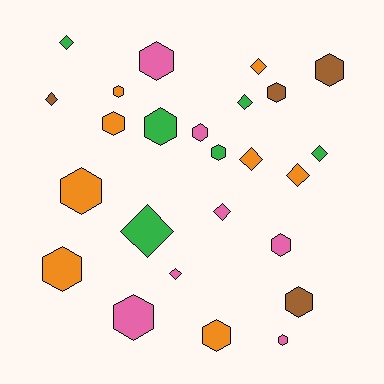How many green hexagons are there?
There are 2 green hexagons.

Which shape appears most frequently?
Hexagon, with 15 objects.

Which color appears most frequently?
Orange, with 8 objects.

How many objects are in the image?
There are 25 objects.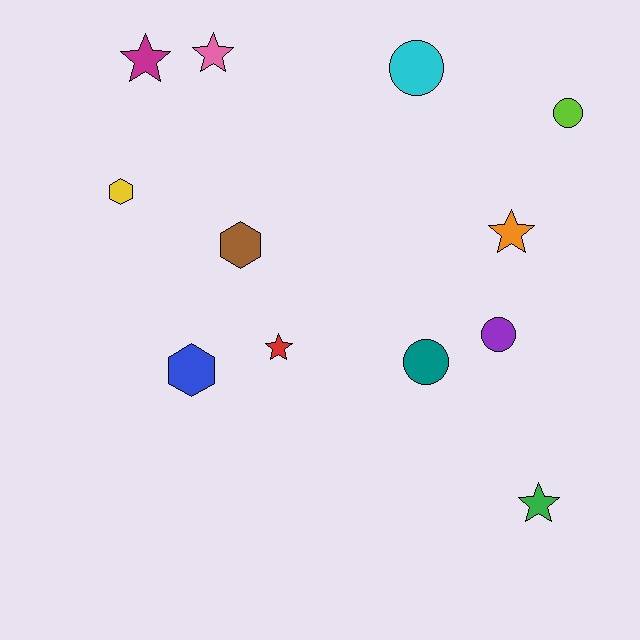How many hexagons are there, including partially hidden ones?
There are 3 hexagons.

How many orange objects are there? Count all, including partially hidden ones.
There is 1 orange object.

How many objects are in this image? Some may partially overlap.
There are 12 objects.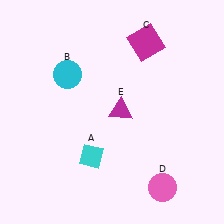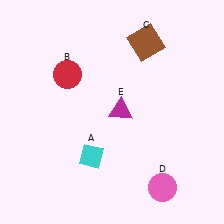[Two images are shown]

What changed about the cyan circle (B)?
In Image 1, B is cyan. In Image 2, it changed to red.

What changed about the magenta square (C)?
In Image 1, C is magenta. In Image 2, it changed to brown.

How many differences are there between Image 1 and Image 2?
There are 2 differences between the two images.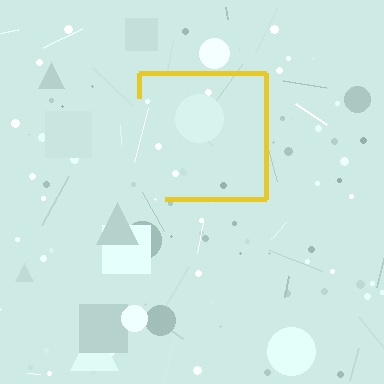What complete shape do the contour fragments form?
The contour fragments form a square.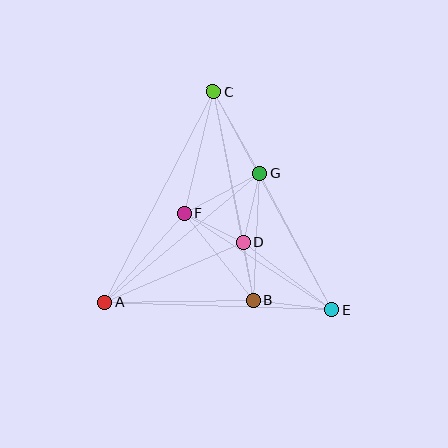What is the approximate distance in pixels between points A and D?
The distance between A and D is approximately 151 pixels.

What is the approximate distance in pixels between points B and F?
The distance between B and F is approximately 111 pixels.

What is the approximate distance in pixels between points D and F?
The distance between D and F is approximately 66 pixels.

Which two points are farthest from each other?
Points C and E are farthest from each other.